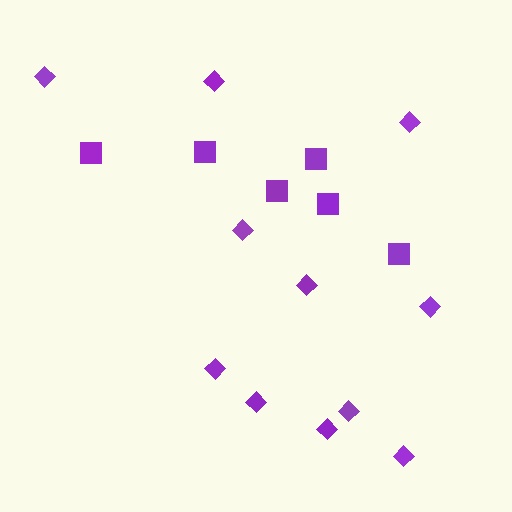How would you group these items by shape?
There are 2 groups: one group of diamonds (11) and one group of squares (6).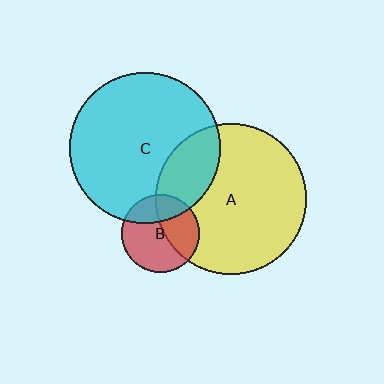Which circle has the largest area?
Circle C (cyan).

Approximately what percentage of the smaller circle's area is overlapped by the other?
Approximately 30%.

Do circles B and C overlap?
Yes.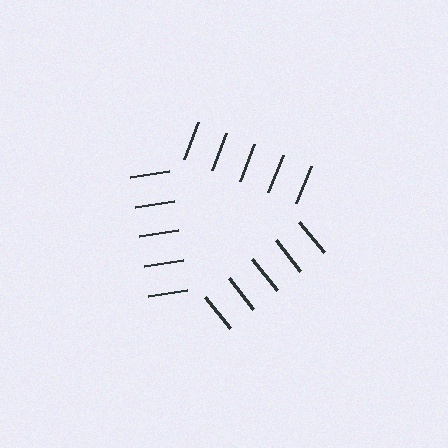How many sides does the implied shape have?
3 sides — the line-ends trace a triangle.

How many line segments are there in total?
15 — 5 along each of the 3 edges.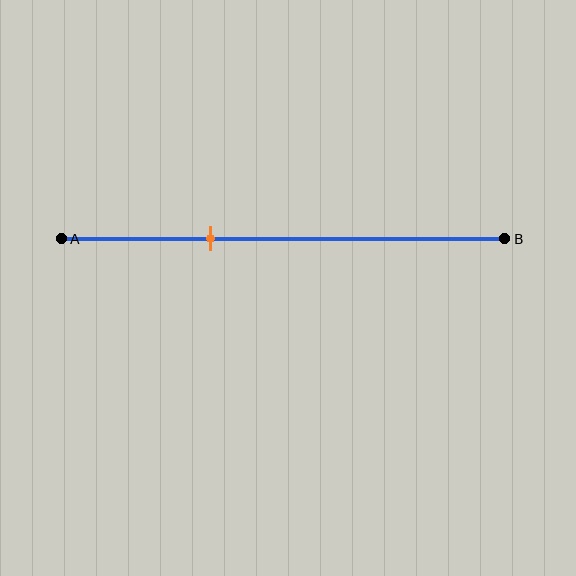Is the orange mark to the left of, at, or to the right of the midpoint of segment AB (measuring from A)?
The orange mark is to the left of the midpoint of segment AB.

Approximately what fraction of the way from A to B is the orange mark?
The orange mark is approximately 35% of the way from A to B.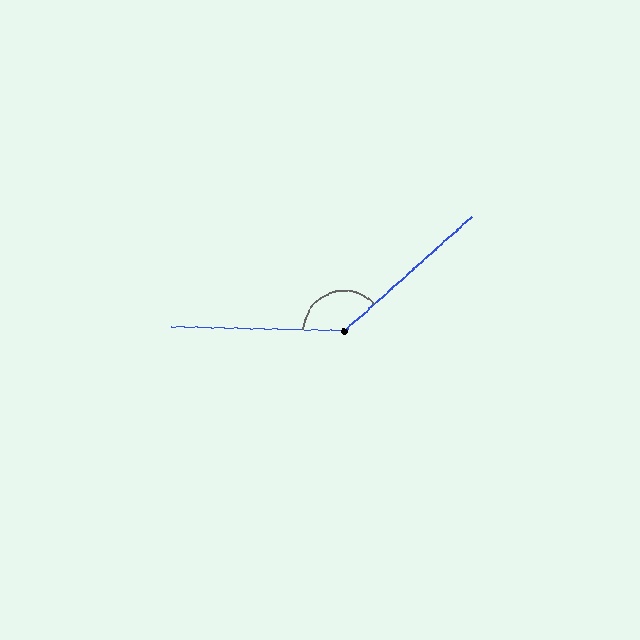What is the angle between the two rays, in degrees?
Approximately 137 degrees.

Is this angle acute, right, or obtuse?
It is obtuse.